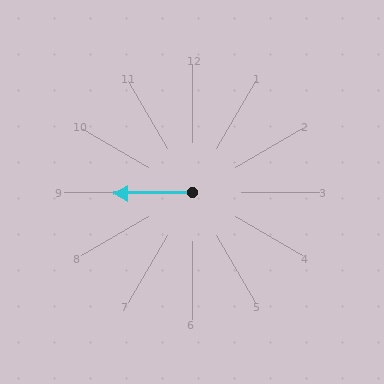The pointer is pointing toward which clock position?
Roughly 9 o'clock.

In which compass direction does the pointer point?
West.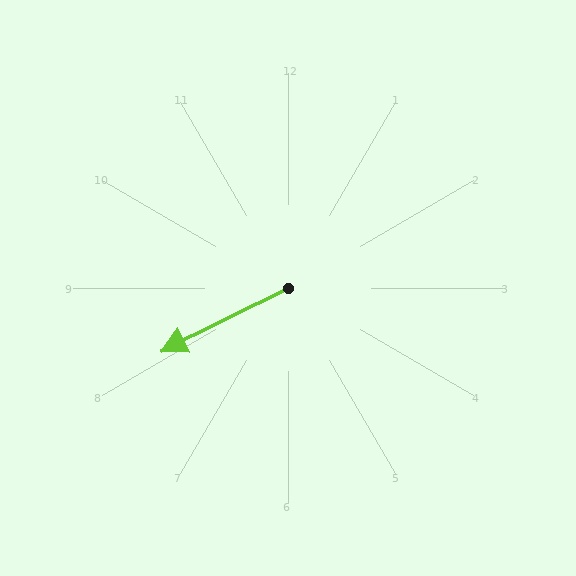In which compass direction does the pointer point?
Southwest.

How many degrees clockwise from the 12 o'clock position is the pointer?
Approximately 244 degrees.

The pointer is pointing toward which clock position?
Roughly 8 o'clock.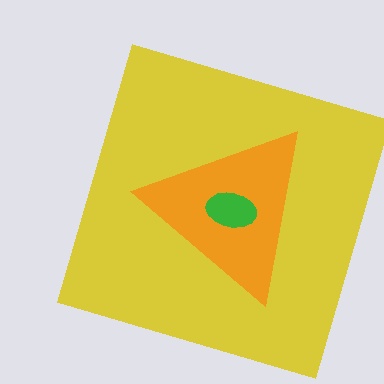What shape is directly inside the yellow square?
The orange triangle.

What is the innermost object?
The green ellipse.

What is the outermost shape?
The yellow square.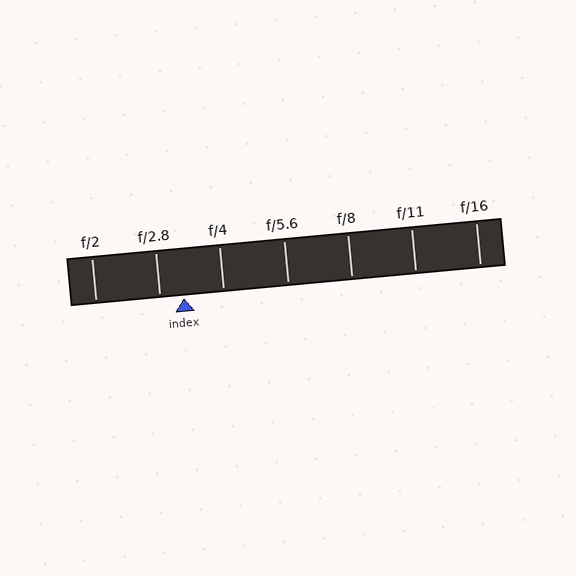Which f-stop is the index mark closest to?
The index mark is closest to f/2.8.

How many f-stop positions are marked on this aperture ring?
There are 7 f-stop positions marked.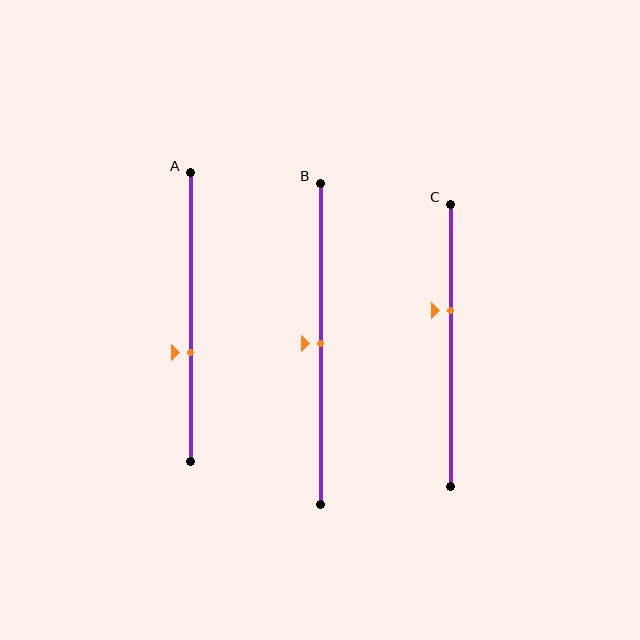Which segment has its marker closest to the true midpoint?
Segment B has its marker closest to the true midpoint.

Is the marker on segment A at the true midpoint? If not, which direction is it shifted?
No, the marker on segment A is shifted downward by about 12% of the segment length.